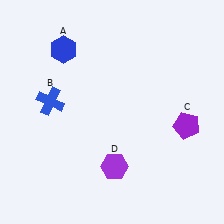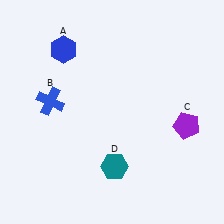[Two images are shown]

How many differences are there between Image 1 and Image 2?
There is 1 difference between the two images.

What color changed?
The hexagon (D) changed from purple in Image 1 to teal in Image 2.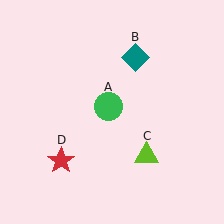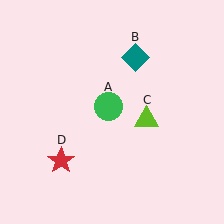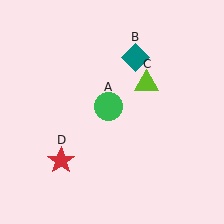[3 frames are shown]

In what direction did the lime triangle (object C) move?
The lime triangle (object C) moved up.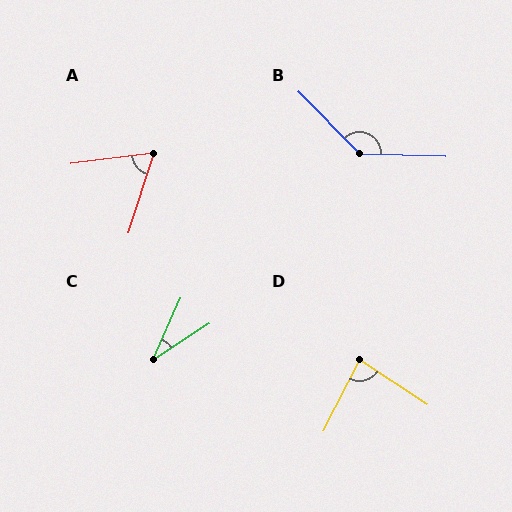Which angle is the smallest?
C, at approximately 33 degrees.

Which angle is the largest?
B, at approximately 136 degrees.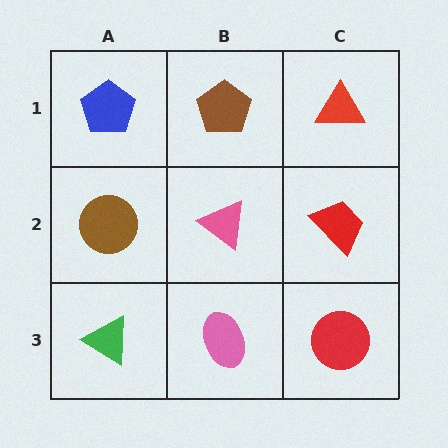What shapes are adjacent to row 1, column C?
A red trapezoid (row 2, column C), a brown pentagon (row 1, column B).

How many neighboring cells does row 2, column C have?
3.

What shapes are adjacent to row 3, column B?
A pink triangle (row 2, column B), a green triangle (row 3, column A), a red circle (row 3, column C).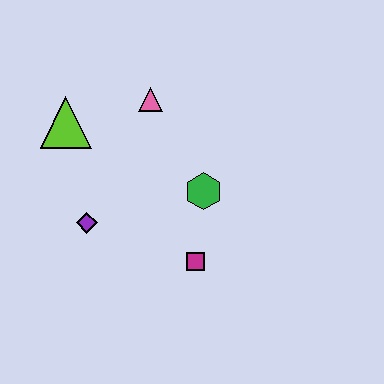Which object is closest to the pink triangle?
The lime triangle is closest to the pink triangle.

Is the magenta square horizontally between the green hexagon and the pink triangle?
Yes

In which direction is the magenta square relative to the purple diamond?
The magenta square is to the right of the purple diamond.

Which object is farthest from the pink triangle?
The magenta square is farthest from the pink triangle.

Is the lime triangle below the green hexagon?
No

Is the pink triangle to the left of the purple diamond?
No